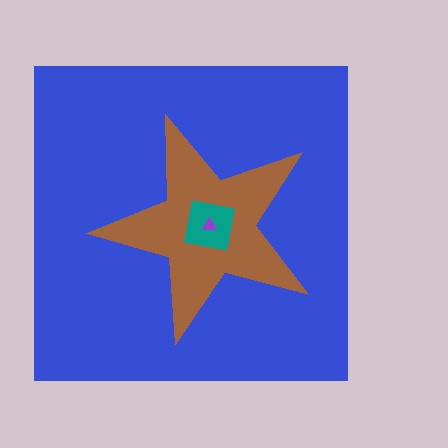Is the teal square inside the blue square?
Yes.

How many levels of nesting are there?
4.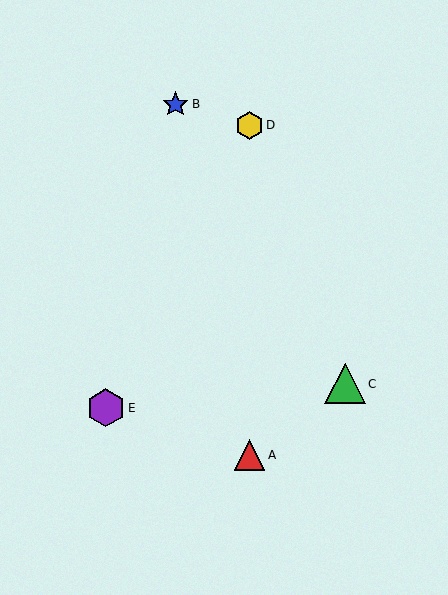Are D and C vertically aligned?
No, D is at x≈249 and C is at x≈345.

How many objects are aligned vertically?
2 objects (A, D) are aligned vertically.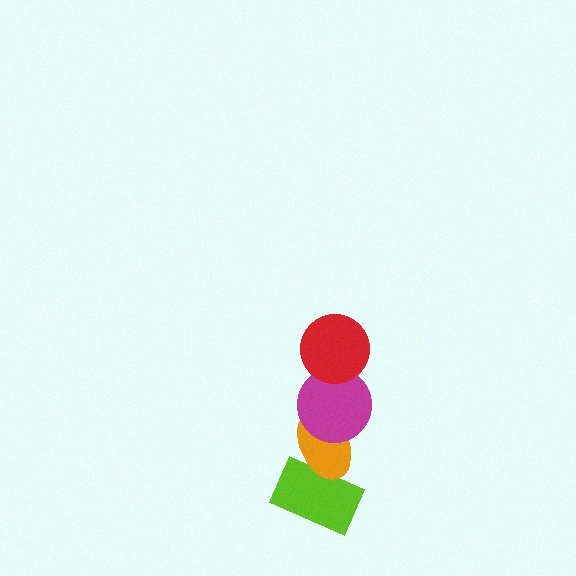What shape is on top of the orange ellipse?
The magenta circle is on top of the orange ellipse.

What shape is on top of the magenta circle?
The red circle is on top of the magenta circle.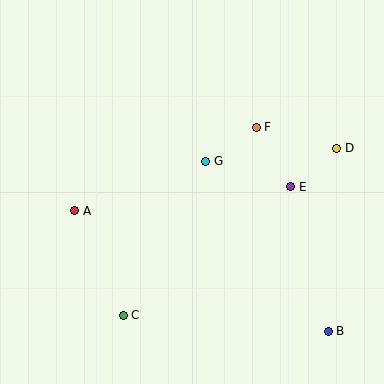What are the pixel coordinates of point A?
Point A is at (75, 211).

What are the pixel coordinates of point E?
Point E is at (291, 187).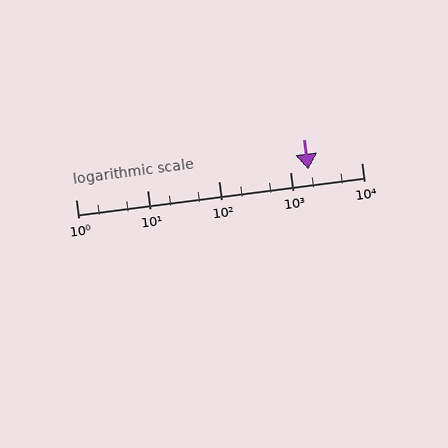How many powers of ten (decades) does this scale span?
The scale spans 4 decades, from 1 to 10000.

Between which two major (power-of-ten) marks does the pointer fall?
The pointer is between 1000 and 10000.